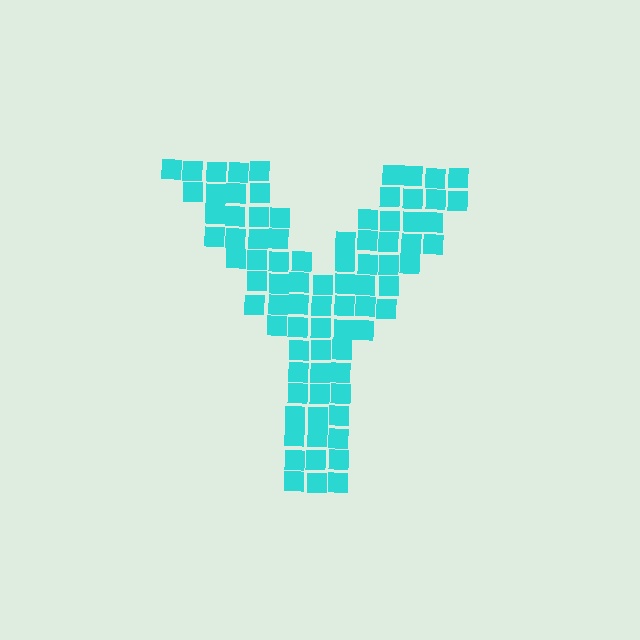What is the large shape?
The large shape is the letter Y.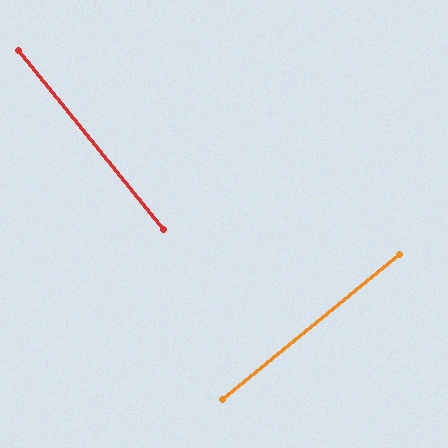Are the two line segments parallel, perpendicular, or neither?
Perpendicular — they meet at approximately 89°.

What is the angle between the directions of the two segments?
Approximately 89 degrees.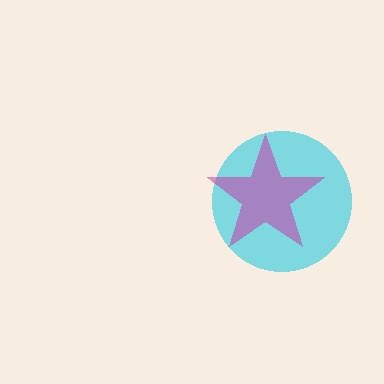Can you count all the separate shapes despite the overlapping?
Yes, there are 2 separate shapes.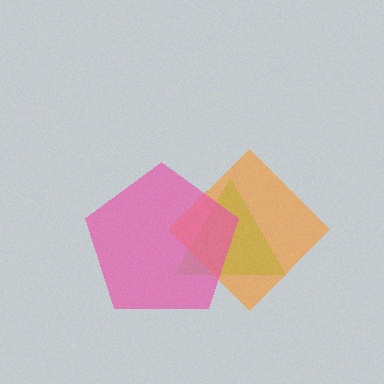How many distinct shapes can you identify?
There are 3 distinct shapes: a lime triangle, an orange diamond, a pink pentagon.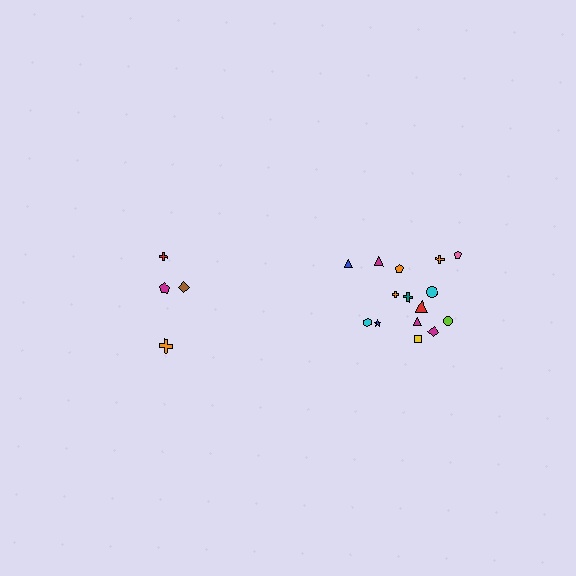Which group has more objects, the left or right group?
The right group.